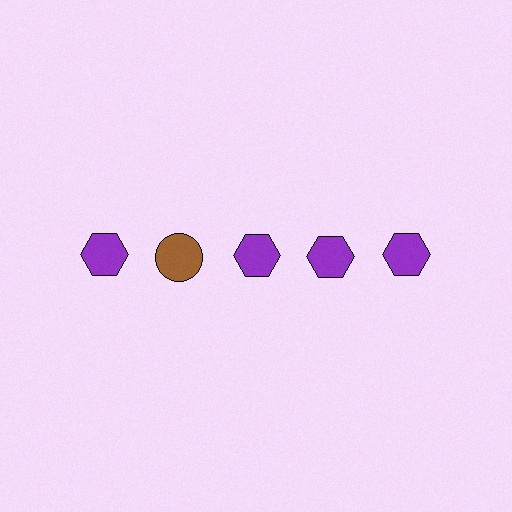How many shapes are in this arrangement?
There are 5 shapes arranged in a grid pattern.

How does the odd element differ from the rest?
It differs in both color (brown instead of purple) and shape (circle instead of hexagon).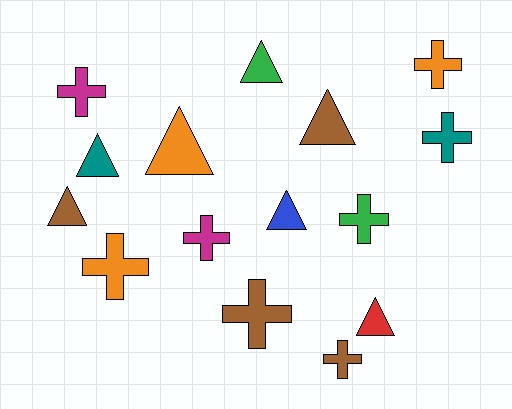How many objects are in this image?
There are 15 objects.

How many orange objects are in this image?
There are 3 orange objects.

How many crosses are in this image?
There are 8 crosses.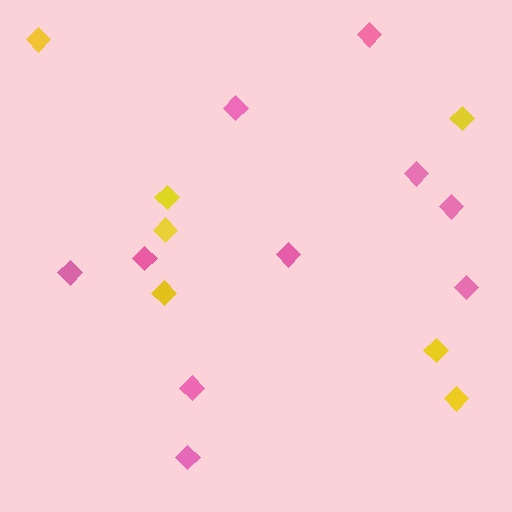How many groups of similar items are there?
There are 2 groups: one group of pink diamonds (10) and one group of yellow diamonds (7).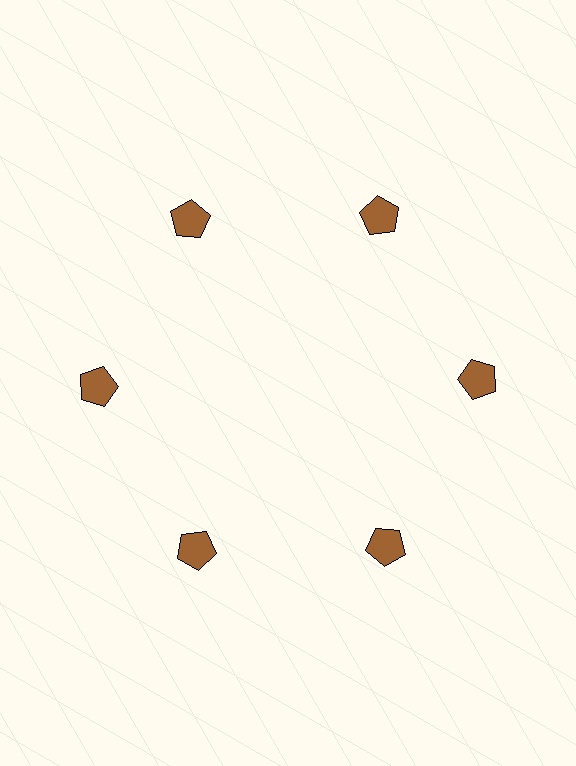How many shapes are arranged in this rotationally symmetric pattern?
There are 6 shapes, arranged in 6 groups of 1.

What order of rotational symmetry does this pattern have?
This pattern has 6-fold rotational symmetry.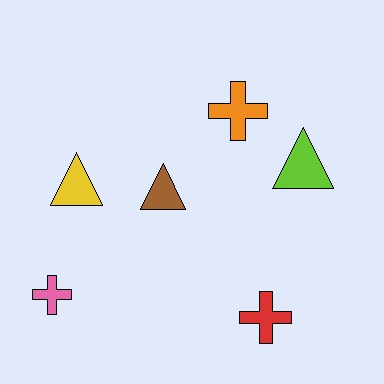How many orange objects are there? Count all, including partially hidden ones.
There is 1 orange object.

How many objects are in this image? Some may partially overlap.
There are 6 objects.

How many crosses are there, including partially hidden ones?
There are 3 crosses.